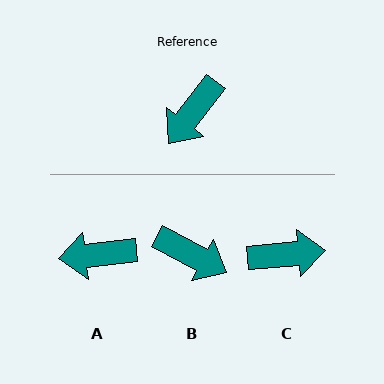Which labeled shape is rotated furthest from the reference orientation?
C, about 133 degrees away.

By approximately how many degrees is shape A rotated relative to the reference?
Approximately 46 degrees clockwise.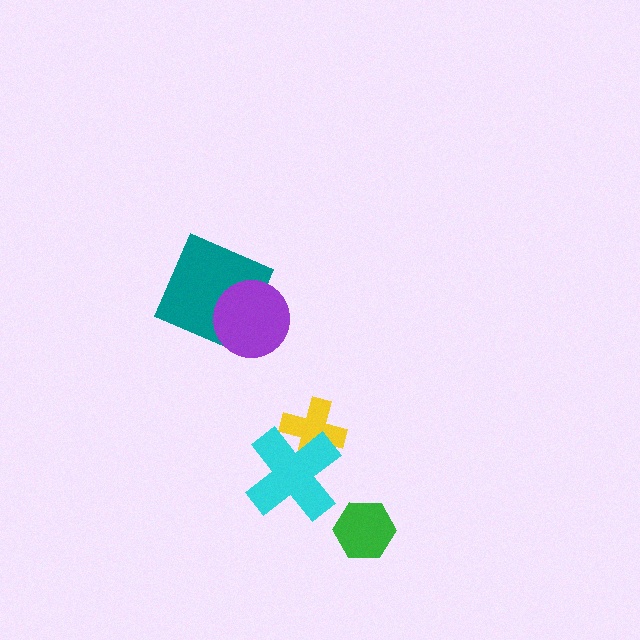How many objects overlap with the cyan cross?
1 object overlaps with the cyan cross.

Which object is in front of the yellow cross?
The cyan cross is in front of the yellow cross.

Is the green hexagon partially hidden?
No, no other shape covers it.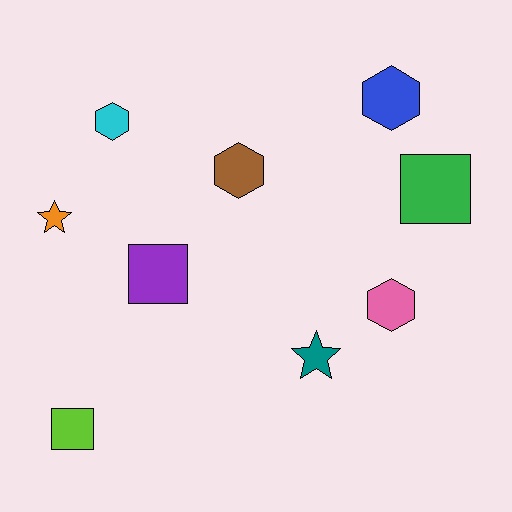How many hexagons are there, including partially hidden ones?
There are 4 hexagons.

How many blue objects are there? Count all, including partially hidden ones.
There is 1 blue object.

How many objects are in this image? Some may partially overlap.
There are 9 objects.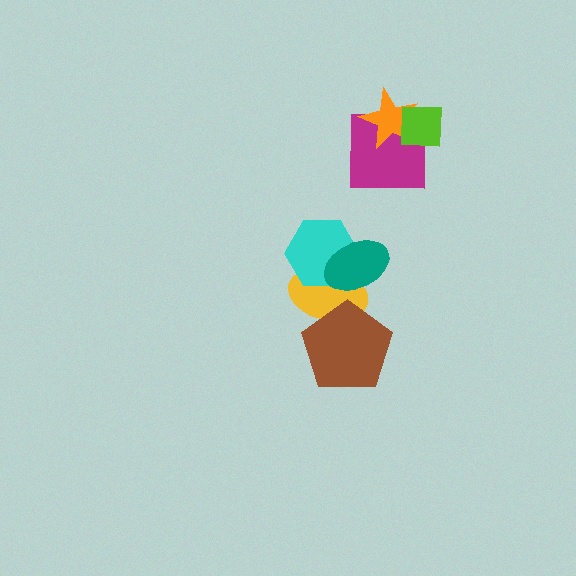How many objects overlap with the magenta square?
2 objects overlap with the magenta square.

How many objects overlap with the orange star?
2 objects overlap with the orange star.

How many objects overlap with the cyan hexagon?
2 objects overlap with the cyan hexagon.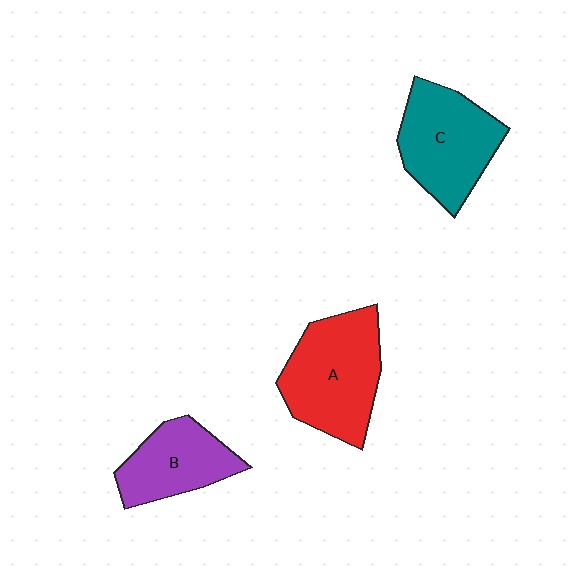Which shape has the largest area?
Shape A (red).